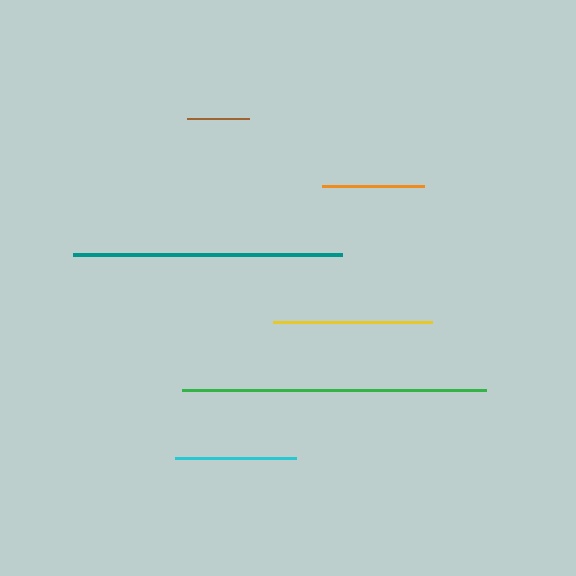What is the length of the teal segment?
The teal segment is approximately 269 pixels long.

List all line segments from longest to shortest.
From longest to shortest: green, teal, yellow, cyan, orange, brown.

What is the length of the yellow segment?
The yellow segment is approximately 159 pixels long.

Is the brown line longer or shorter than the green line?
The green line is longer than the brown line.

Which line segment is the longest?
The green line is the longest at approximately 304 pixels.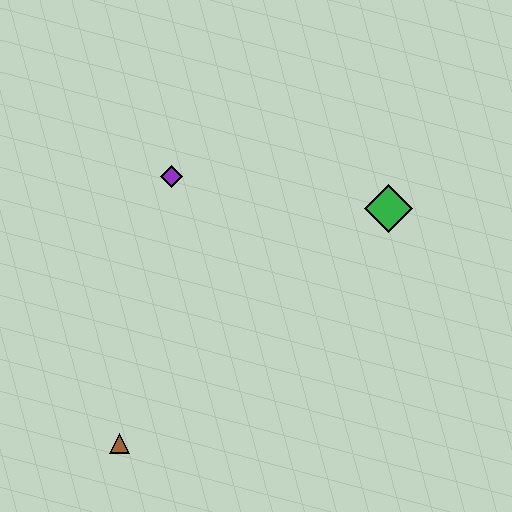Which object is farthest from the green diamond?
The brown triangle is farthest from the green diamond.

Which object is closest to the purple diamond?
The green diamond is closest to the purple diamond.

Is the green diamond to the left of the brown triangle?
No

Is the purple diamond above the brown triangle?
Yes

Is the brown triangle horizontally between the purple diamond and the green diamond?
No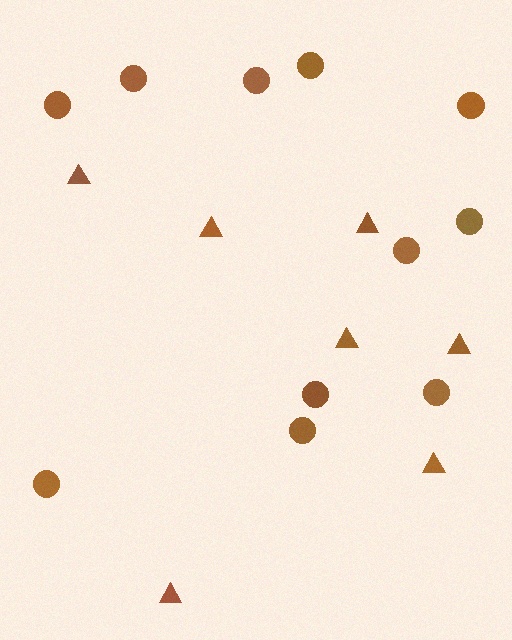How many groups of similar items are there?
There are 2 groups: one group of circles (11) and one group of triangles (7).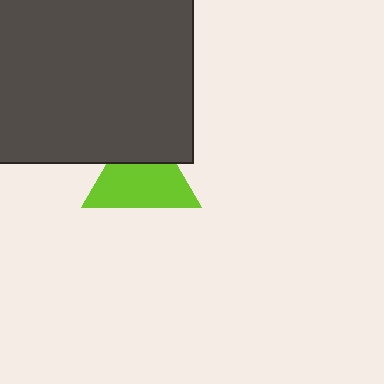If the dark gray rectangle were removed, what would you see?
You would see the complete lime triangle.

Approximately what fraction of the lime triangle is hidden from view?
Roughly 33% of the lime triangle is hidden behind the dark gray rectangle.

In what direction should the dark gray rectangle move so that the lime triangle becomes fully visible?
The dark gray rectangle should move up. That is the shortest direction to clear the overlap and leave the lime triangle fully visible.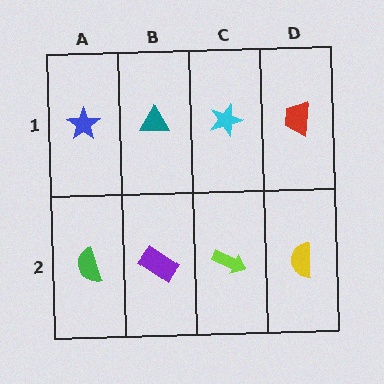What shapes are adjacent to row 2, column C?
A cyan star (row 1, column C), a purple rectangle (row 2, column B), a yellow semicircle (row 2, column D).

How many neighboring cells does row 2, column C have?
3.